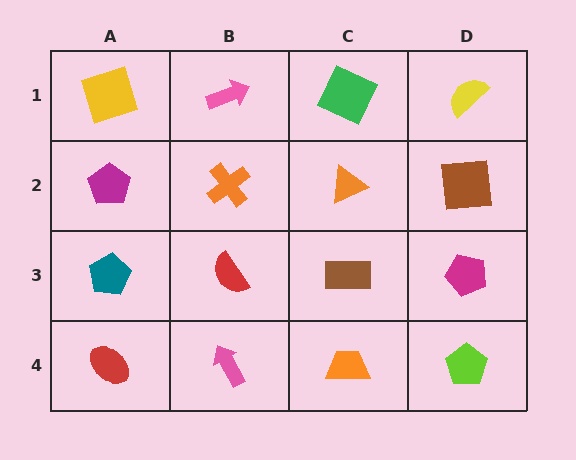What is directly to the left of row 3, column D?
A brown rectangle.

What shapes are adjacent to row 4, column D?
A magenta pentagon (row 3, column D), an orange trapezoid (row 4, column C).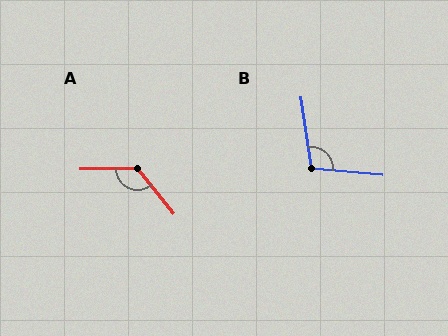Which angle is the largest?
A, at approximately 129 degrees.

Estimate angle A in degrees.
Approximately 129 degrees.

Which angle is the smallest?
B, at approximately 103 degrees.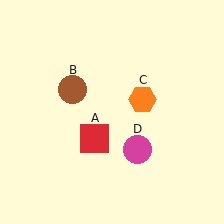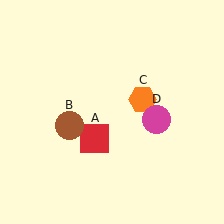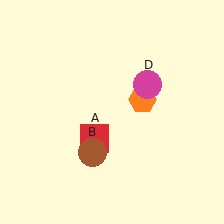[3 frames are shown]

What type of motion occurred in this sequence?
The brown circle (object B), magenta circle (object D) rotated counterclockwise around the center of the scene.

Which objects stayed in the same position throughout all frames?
Red square (object A) and orange hexagon (object C) remained stationary.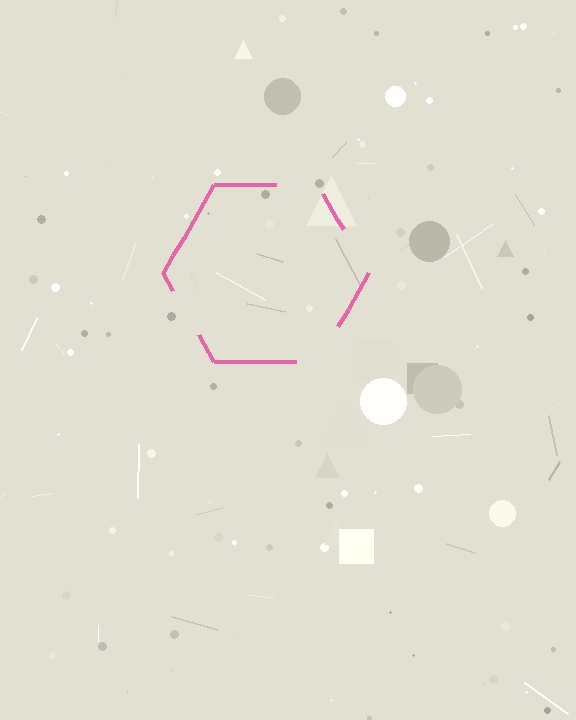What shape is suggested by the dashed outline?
The dashed outline suggests a hexagon.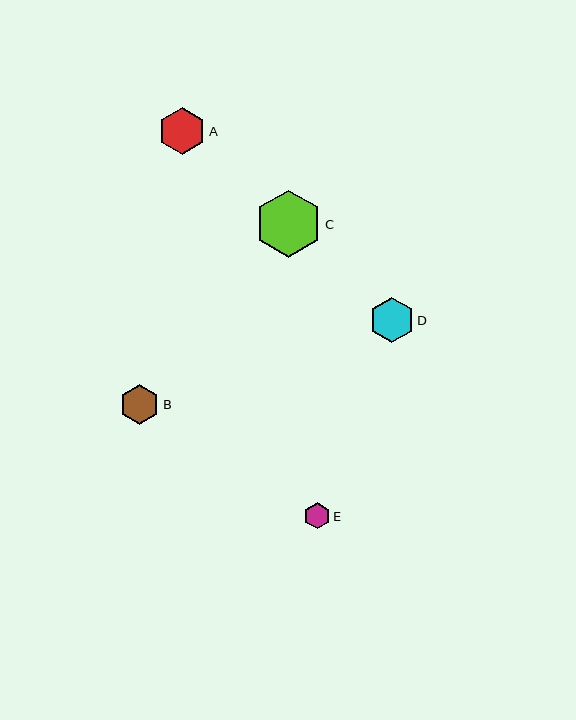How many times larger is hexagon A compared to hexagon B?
Hexagon A is approximately 1.2 times the size of hexagon B.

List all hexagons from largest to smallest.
From largest to smallest: C, A, D, B, E.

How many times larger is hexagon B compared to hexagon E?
Hexagon B is approximately 1.5 times the size of hexagon E.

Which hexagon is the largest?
Hexagon C is the largest with a size of approximately 67 pixels.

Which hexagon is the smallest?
Hexagon E is the smallest with a size of approximately 26 pixels.